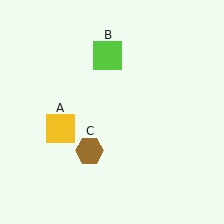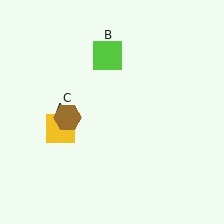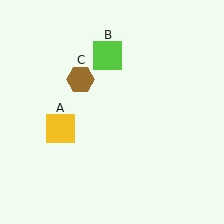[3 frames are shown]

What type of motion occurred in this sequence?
The brown hexagon (object C) rotated clockwise around the center of the scene.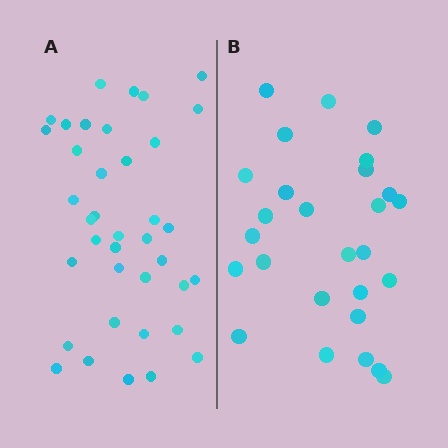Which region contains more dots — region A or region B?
Region A (the left region) has more dots.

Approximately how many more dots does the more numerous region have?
Region A has roughly 12 or so more dots than region B.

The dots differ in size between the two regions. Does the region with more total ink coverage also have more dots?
No. Region B has more total ink coverage because its dots are larger, but region A actually contains more individual dots. Total area can be misleading — the number of items is what matters here.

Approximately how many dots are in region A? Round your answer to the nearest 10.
About 40 dots. (The exact count is 38, which rounds to 40.)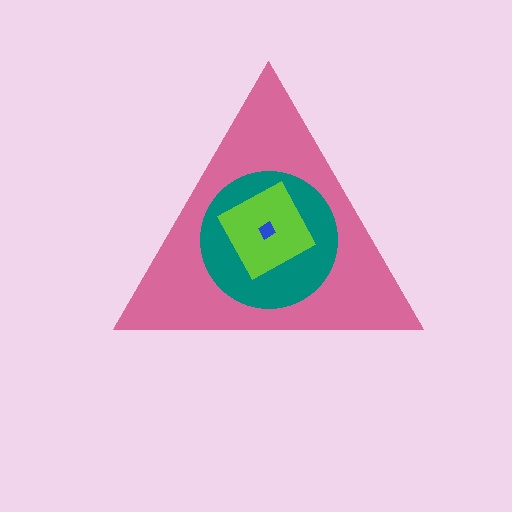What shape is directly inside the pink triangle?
The teal circle.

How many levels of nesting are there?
4.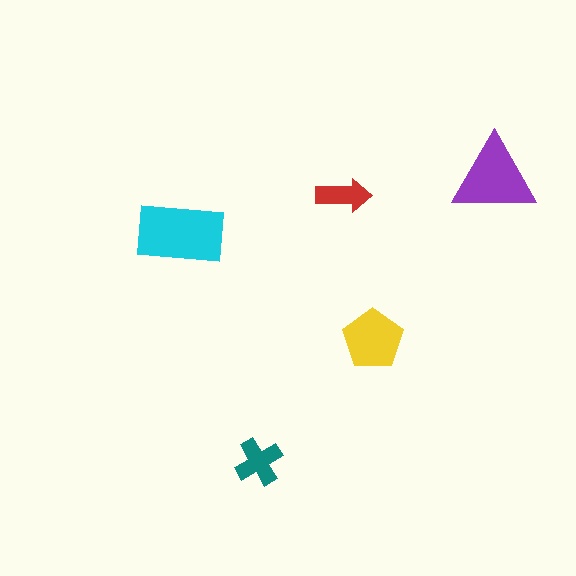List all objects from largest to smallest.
The cyan rectangle, the purple triangle, the yellow pentagon, the teal cross, the red arrow.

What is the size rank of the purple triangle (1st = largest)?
2nd.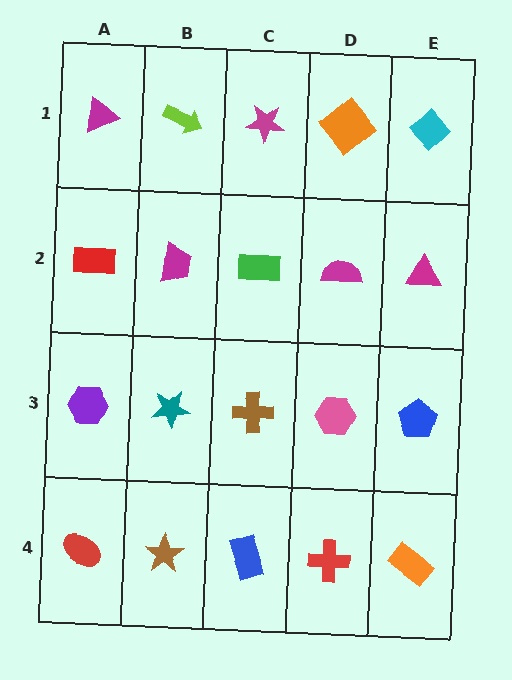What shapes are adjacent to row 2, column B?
A lime arrow (row 1, column B), a teal star (row 3, column B), a red rectangle (row 2, column A), a green rectangle (row 2, column C).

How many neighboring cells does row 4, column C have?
3.